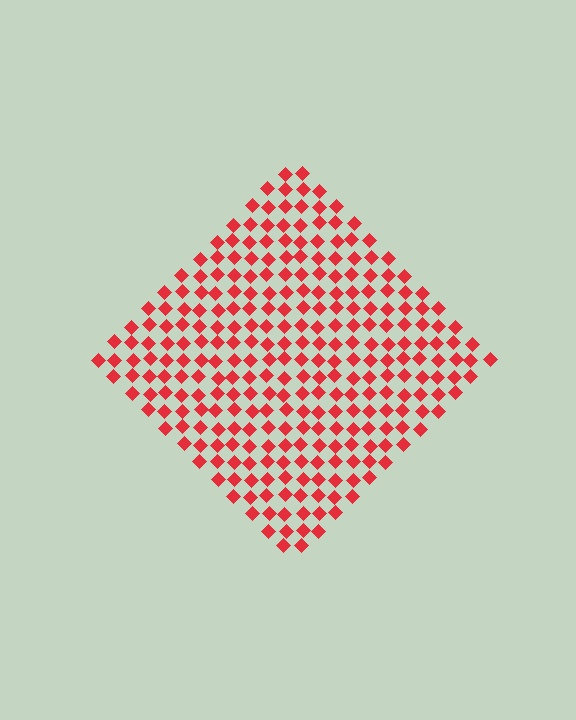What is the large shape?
The large shape is a diamond.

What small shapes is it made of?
It is made of small diamonds.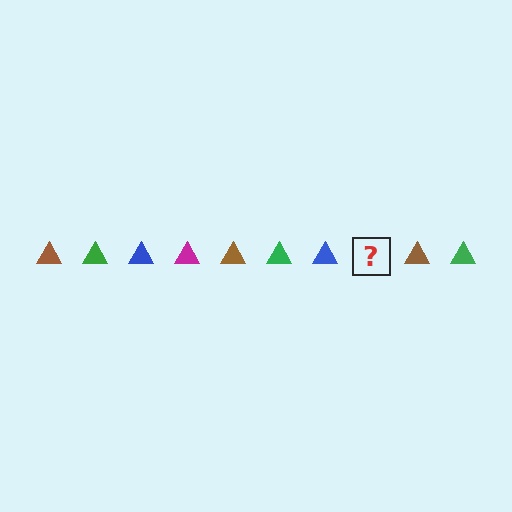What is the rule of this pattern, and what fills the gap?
The rule is that the pattern cycles through brown, green, blue, magenta triangles. The gap should be filled with a magenta triangle.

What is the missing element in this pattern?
The missing element is a magenta triangle.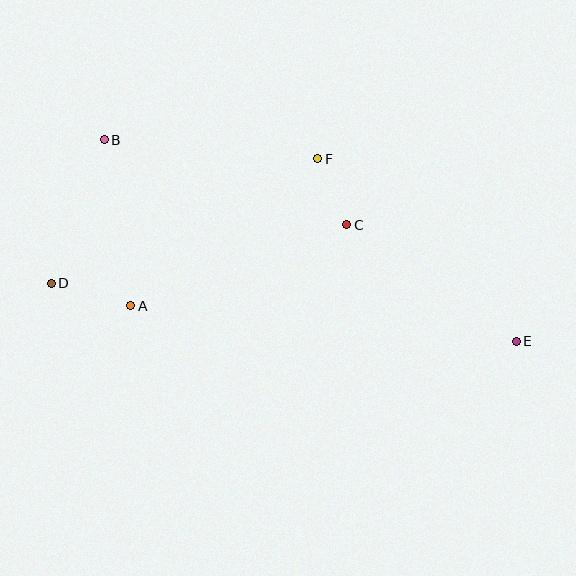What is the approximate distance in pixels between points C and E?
The distance between C and E is approximately 205 pixels.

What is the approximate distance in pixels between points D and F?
The distance between D and F is approximately 294 pixels.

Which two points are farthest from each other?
Points D and E are farthest from each other.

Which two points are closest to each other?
Points C and F are closest to each other.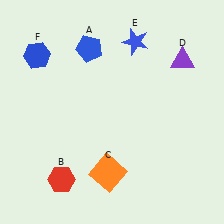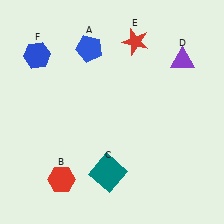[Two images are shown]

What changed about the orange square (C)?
In Image 1, C is orange. In Image 2, it changed to teal.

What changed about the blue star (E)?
In Image 1, E is blue. In Image 2, it changed to red.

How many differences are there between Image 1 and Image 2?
There are 2 differences between the two images.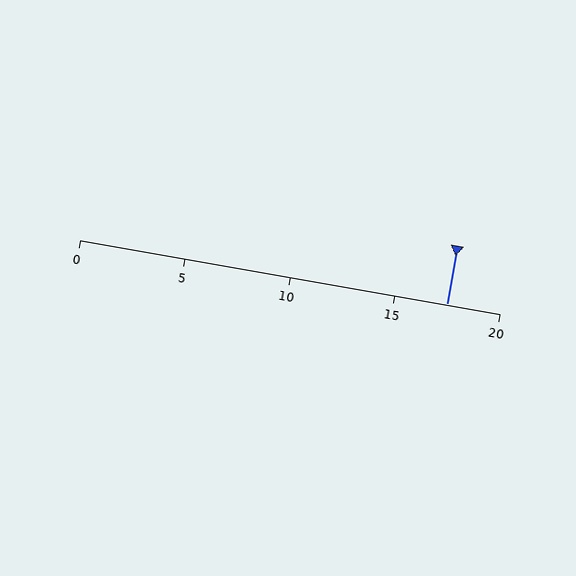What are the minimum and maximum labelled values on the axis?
The axis runs from 0 to 20.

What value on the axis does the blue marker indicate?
The marker indicates approximately 17.5.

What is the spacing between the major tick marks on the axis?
The major ticks are spaced 5 apart.